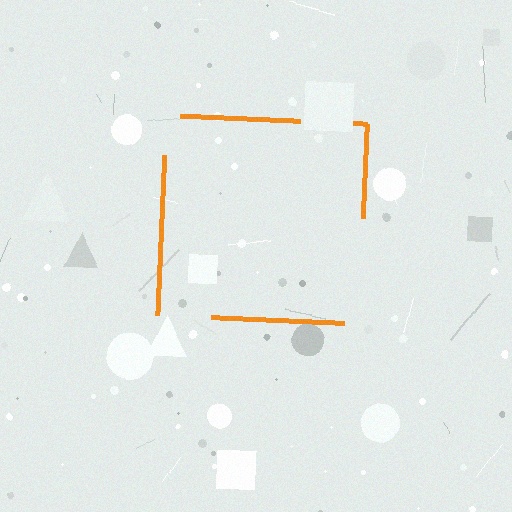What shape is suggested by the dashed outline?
The dashed outline suggests a square.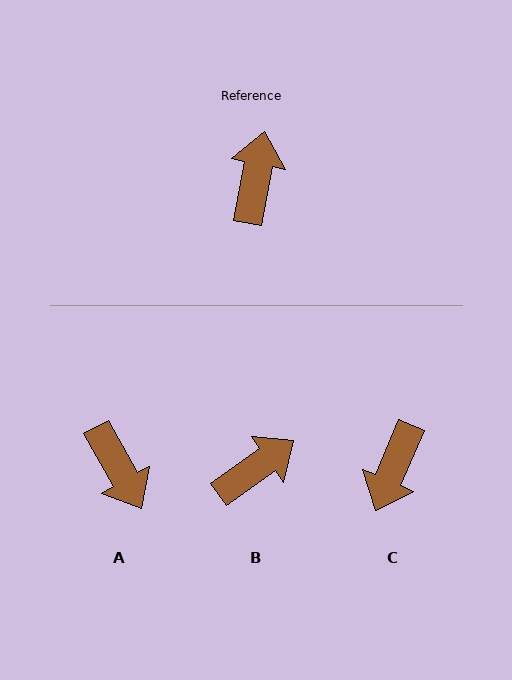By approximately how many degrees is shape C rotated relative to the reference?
Approximately 167 degrees counter-clockwise.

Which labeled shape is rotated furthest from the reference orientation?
C, about 167 degrees away.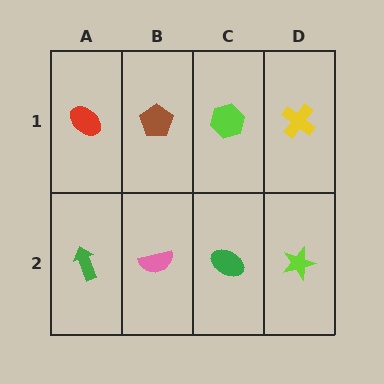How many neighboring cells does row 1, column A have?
2.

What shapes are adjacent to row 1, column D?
A lime star (row 2, column D), a lime hexagon (row 1, column C).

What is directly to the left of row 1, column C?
A brown pentagon.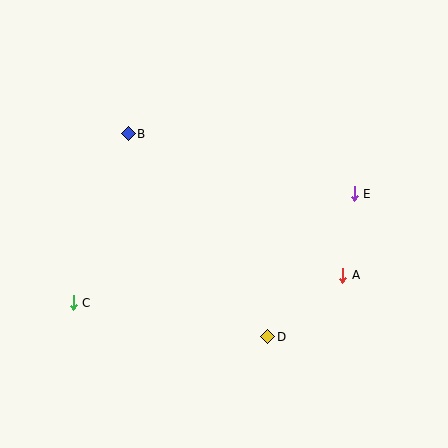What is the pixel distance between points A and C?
The distance between A and C is 271 pixels.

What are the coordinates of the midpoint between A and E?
The midpoint between A and E is at (348, 235).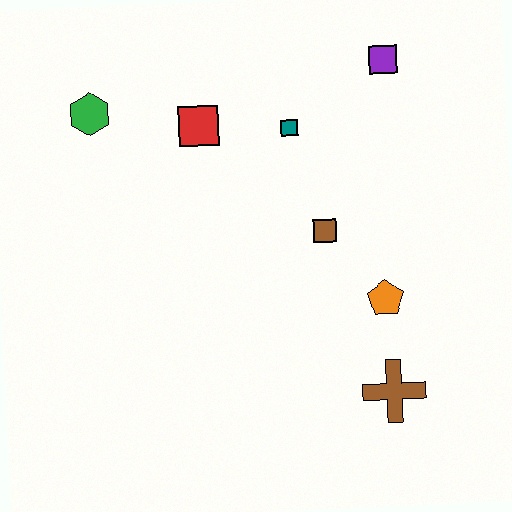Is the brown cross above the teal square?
No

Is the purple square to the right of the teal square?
Yes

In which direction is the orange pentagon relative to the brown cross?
The orange pentagon is above the brown cross.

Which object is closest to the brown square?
The orange pentagon is closest to the brown square.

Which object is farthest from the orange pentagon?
The green hexagon is farthest from the orange pentagon.